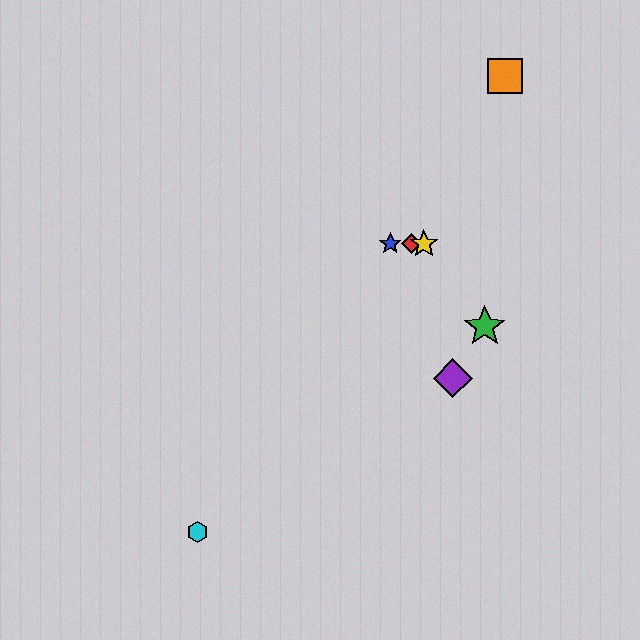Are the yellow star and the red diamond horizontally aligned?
Yes, both are at y≈244.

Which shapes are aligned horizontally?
The red diamond, the blue star, the yellow star are aligned horizontally.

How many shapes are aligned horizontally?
3 shapes (the red diamond, the blue star, the yellow star) are aligned horizontally.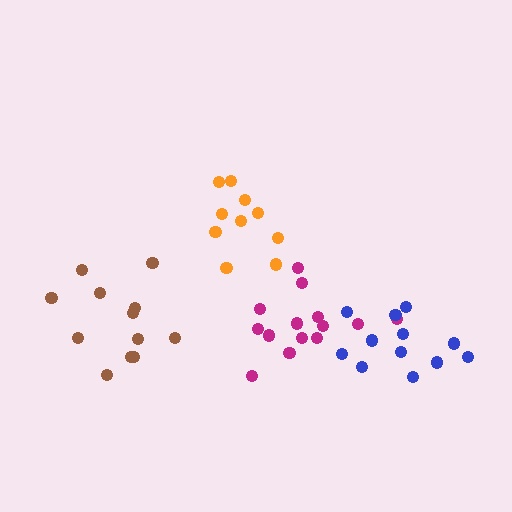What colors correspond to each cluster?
The clusters are colored: orange, brown, magenta, blue.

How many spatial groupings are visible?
There are 4 spatial groupings.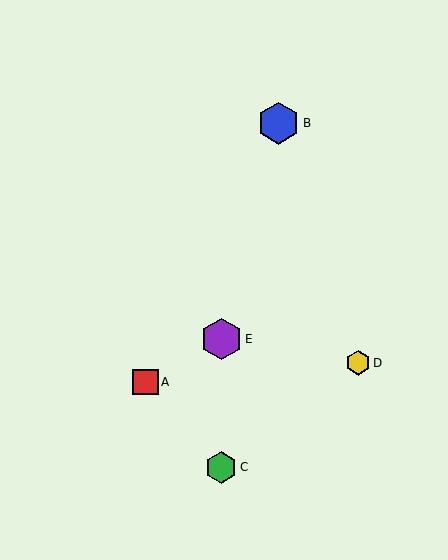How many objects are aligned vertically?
2 objects (C, E) are aligned vertically.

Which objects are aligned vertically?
Objects C, E are aligned vertically.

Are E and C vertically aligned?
Yes, both are at x≈221.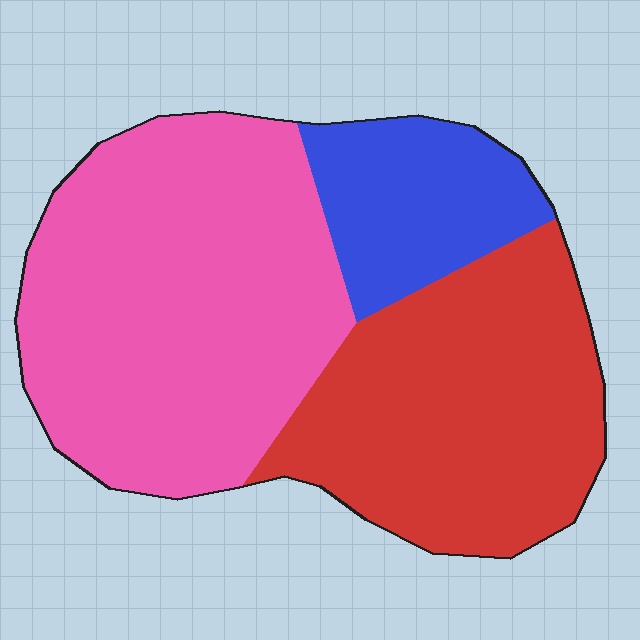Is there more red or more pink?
Pink.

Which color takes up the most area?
Pink, at roughly 50%.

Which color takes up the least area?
Blue, at roughly 15%.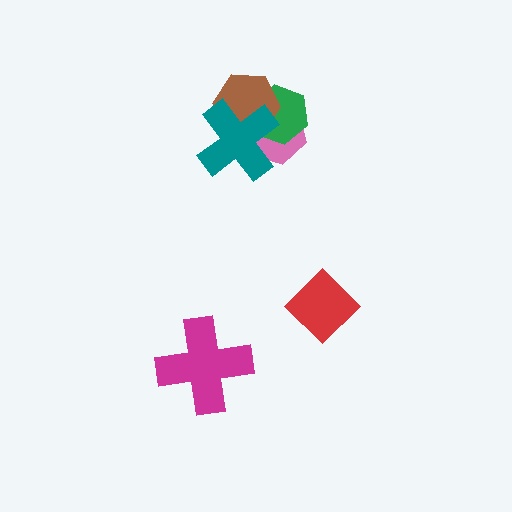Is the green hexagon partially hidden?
Yes, it is partially covered by another shape.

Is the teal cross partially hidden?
No, no other shape covers it.